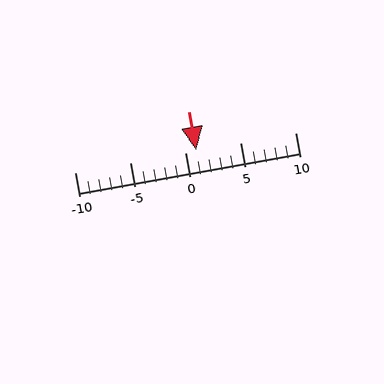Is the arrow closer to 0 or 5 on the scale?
The arrow is closer to 0.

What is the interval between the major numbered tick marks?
The major tick marks are spaced 5 units apart.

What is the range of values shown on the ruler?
The ruler shows values from -10 to 10.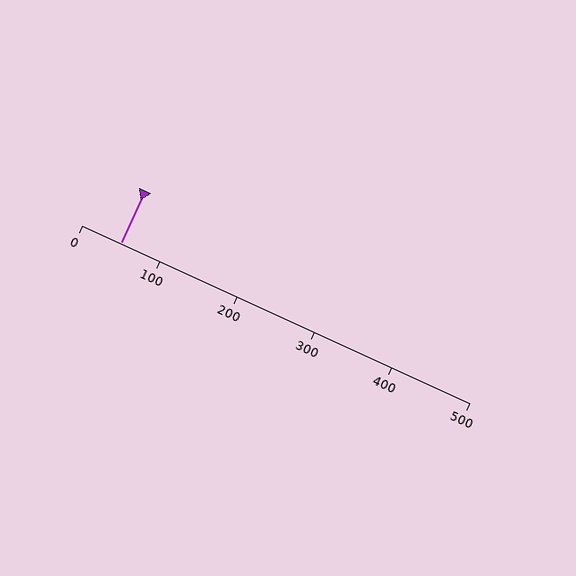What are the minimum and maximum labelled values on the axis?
The axis runs from 0 to 500.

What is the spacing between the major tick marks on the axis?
The major ticks are spaced 100 apart.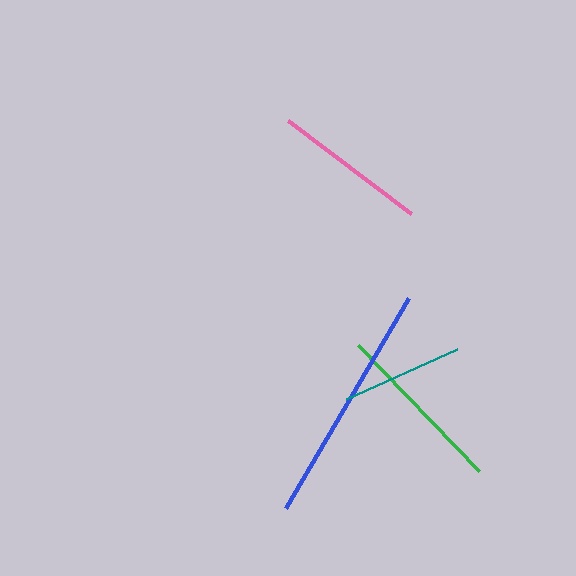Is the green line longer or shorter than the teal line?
The green line is longer than the teal line.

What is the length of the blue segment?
The blue segment is approximately 243 pixels long.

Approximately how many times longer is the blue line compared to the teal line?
The blue line is approximately 2.0 times the length of the teal line.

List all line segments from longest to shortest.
From longest to shortest: blue, green, pink, teal.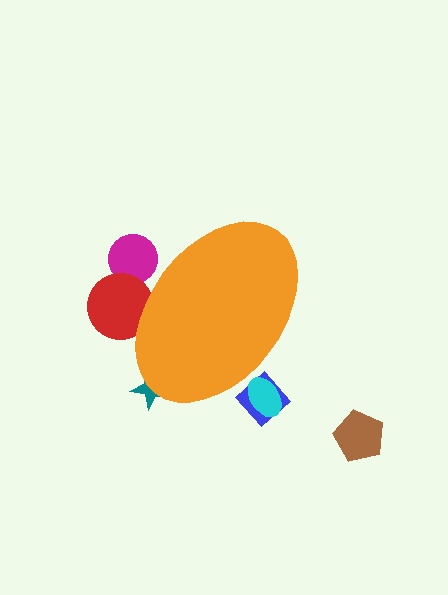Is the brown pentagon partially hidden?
No, the brown pentagon is fully visible.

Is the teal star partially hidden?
Yes, the teal star is partially hidden behind the orange ellipse.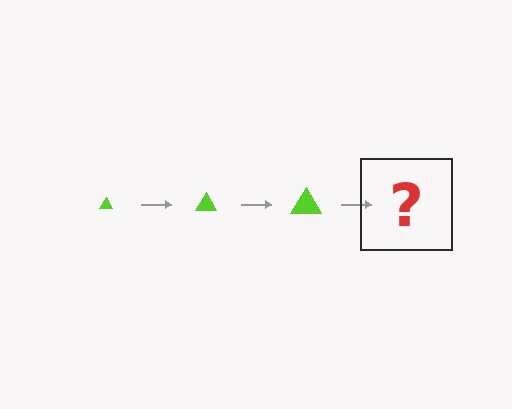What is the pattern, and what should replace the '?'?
The pattern is that the triangle gets progressively larger each step. The '?' should be a lime triangle, larger than the previous one.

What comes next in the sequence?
The next element should be a lime triangle, larger than the previous one.